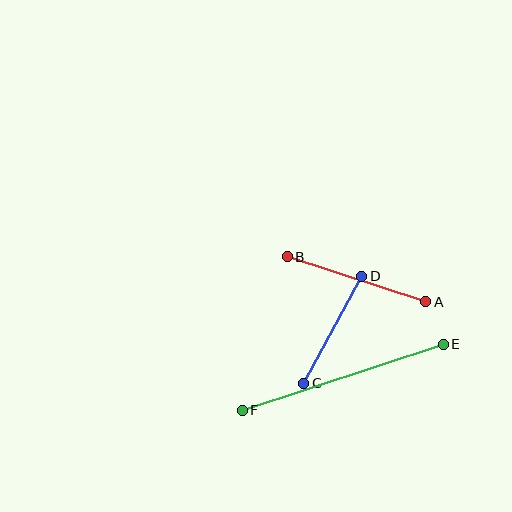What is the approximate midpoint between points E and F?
The midpoint is at approximately (343, 377) pixels.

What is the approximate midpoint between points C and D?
The midpoint is at approximately (333, 330) pixels.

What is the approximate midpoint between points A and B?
The midpoint is at approximately (357, 279) pixels.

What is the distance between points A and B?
The distance is approximately 146 pixels.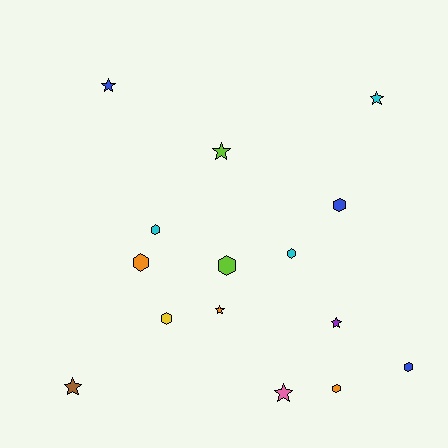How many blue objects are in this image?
There are 3 blue objects.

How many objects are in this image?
There are 15 objects.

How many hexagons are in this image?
There are 8 hexagons.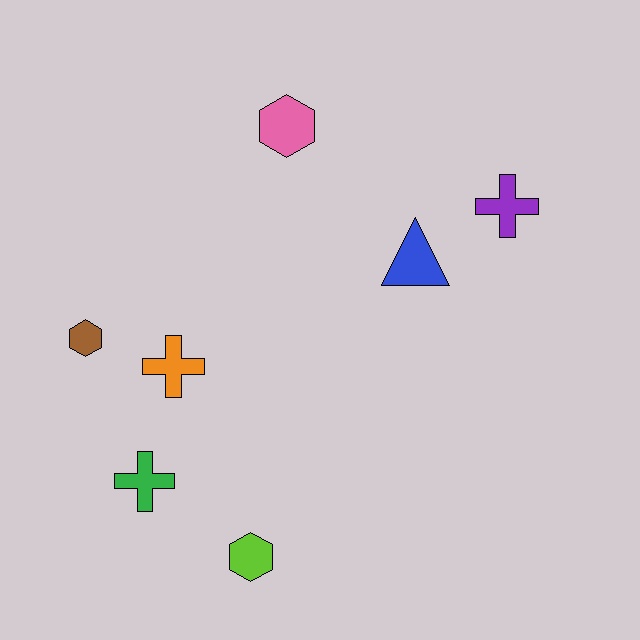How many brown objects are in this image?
There is 1 brown object.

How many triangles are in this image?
There is 1 triangle.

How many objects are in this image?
There are 7 objects.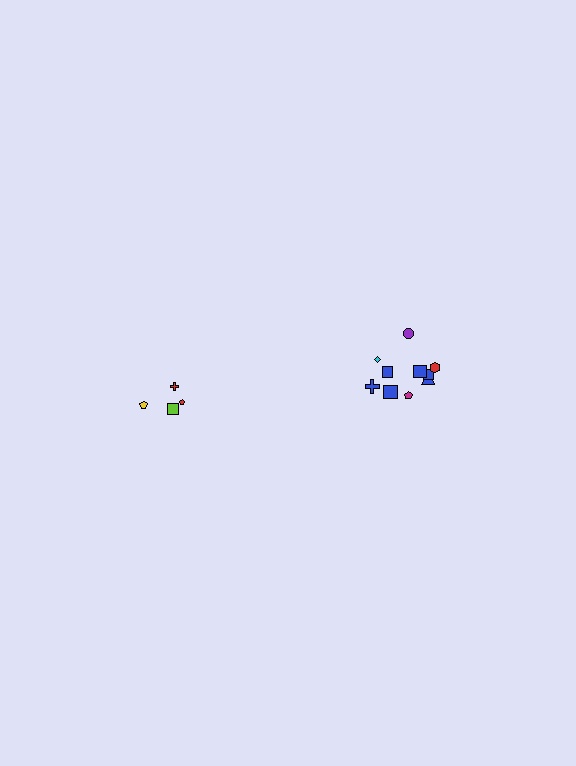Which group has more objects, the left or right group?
The right group.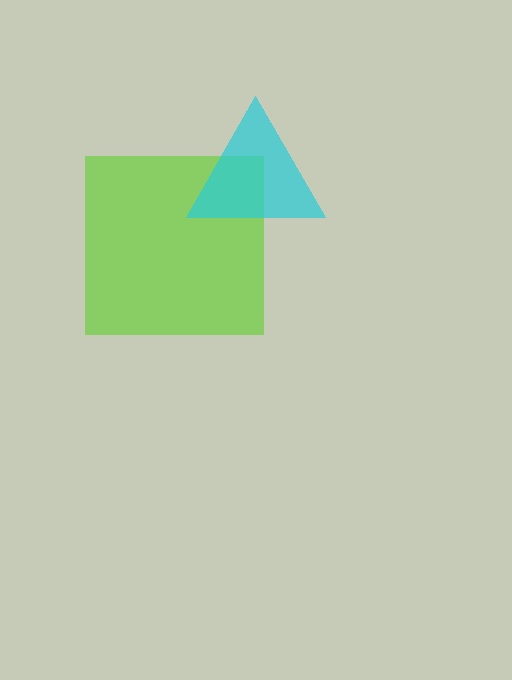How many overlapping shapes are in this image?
There are 2 overlapping shapes in the image.